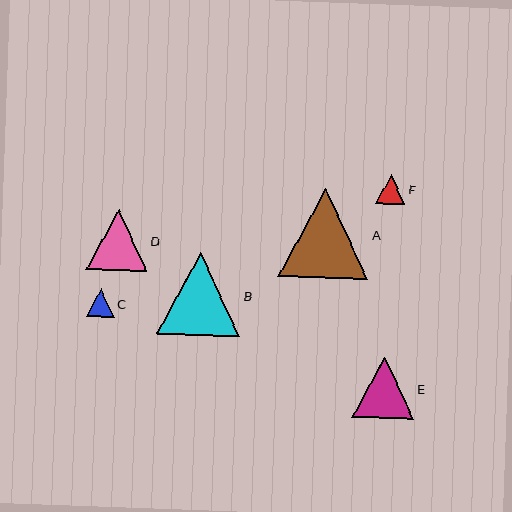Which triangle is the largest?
Triangle A is the largest with a size of approximately 90 pixels.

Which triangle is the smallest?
Triangle C is the smallest with a size of approximately 28 pixels.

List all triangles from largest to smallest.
From largest to smallest: A, B, E, D, F, C.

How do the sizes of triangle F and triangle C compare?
Triangle F and triangle C are approximately the same size.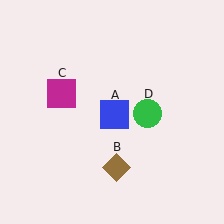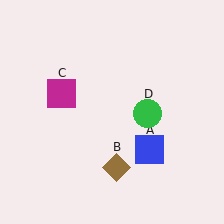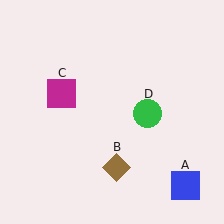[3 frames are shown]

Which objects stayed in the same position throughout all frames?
Brown diamond (object B) and magenta square (object C) and green circle (object D) remained stationary.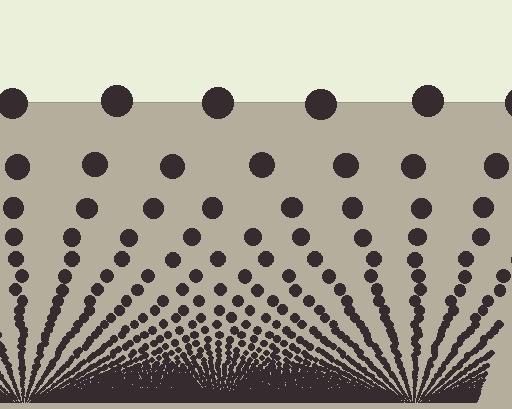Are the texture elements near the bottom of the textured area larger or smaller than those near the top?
Smaller. The gradient is inverted — elements near the bottom are smaller and denser.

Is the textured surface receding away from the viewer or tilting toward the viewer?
The surface appears to tilt toward the viewer. Texture elements get larger and sparser toward the top.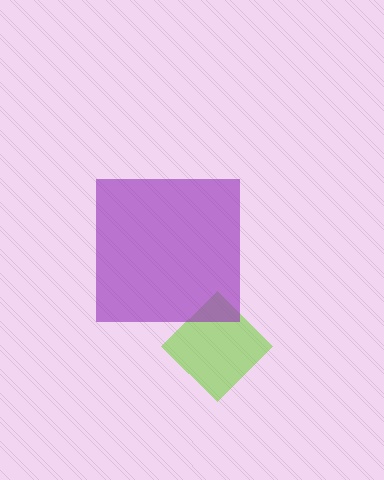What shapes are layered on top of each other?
The layered shapes are: a lime diamond, a purple square.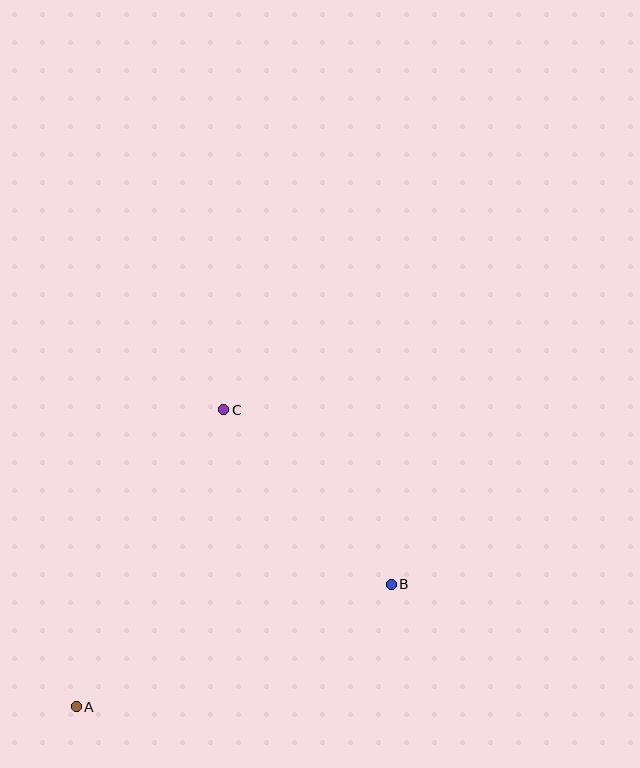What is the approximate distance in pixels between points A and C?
The distance between A and C is approximately 332 pixels.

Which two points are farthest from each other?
Points A and B are farthest from each other.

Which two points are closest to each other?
Points B and C are closest to each other.